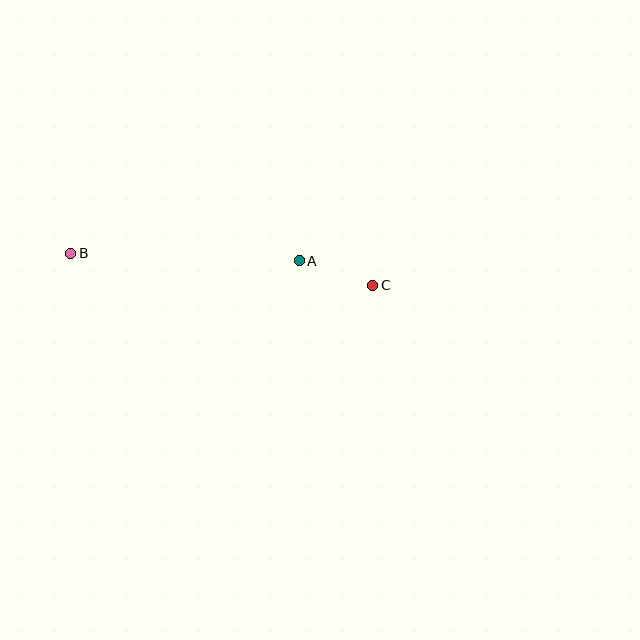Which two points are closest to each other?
Points A and C are closest to each other.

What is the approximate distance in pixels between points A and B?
The distance between A and B is approximately 229 pixels.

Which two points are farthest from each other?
Points B and C are farthest from each other.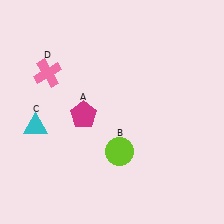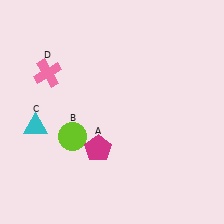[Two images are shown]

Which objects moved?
The objects that moved are: the magenta pentagon (A), the lime circle (B).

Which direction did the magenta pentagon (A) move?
The magenta pentagon (A) moved down.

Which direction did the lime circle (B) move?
The lime circle (B) moved left.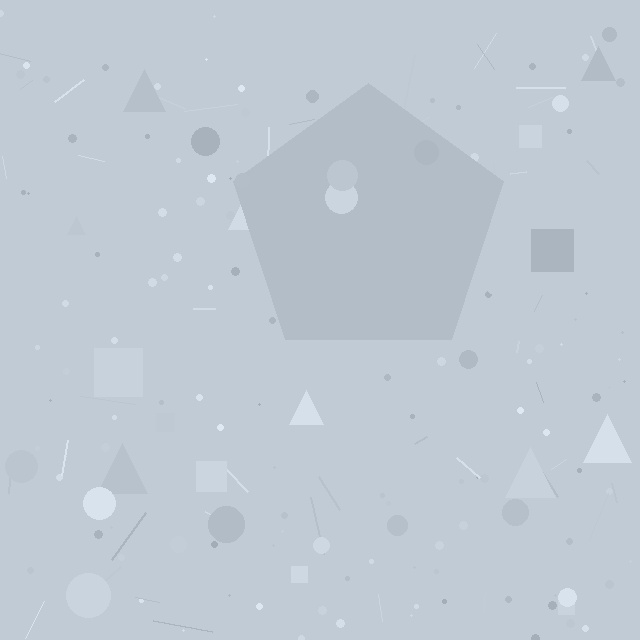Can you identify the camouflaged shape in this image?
The camouflaged shape is a pentagon.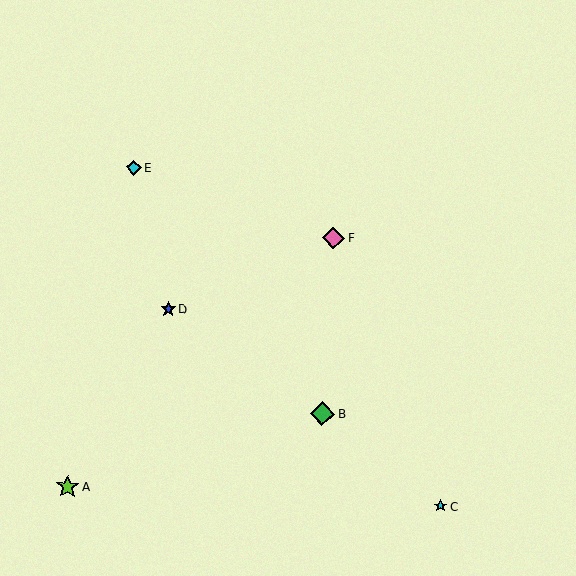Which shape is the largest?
The green diamond (labeled B) is the largest.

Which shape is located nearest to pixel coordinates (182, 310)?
The blue star (labeled D) at (168, 309) is nearest to that location.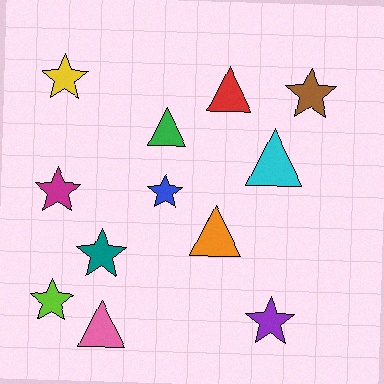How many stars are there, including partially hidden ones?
There are 7 stars.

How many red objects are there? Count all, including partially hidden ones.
There is 1 red object.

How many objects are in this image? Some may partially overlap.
There are 12 objects.